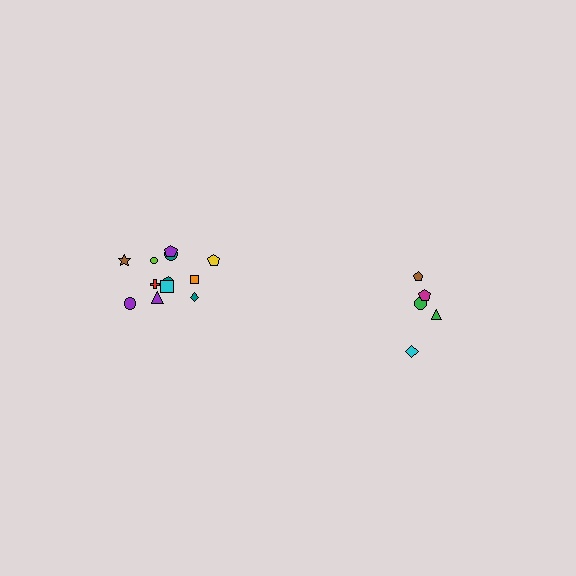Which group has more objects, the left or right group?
The left group.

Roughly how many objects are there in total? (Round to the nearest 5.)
Roughly 15 objects in total.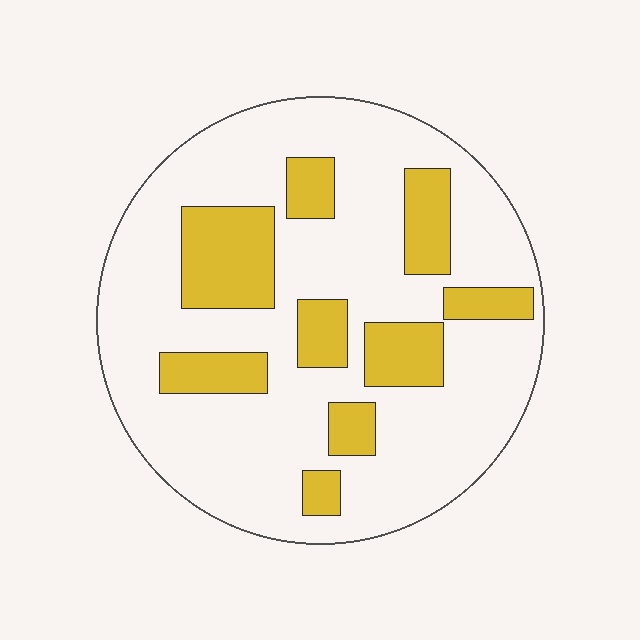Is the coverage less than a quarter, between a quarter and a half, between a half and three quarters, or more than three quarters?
Less than a quarter.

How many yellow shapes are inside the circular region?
9.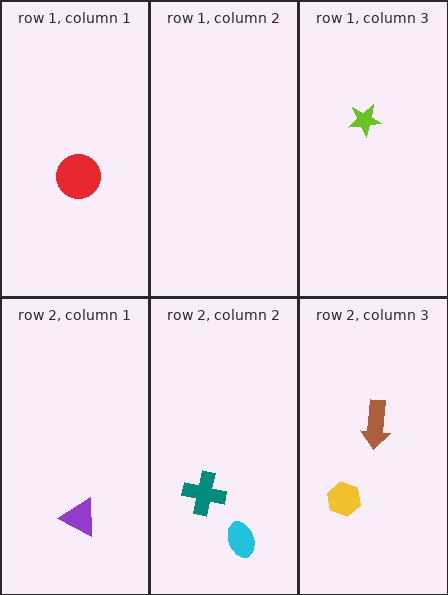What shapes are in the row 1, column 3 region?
The lime star.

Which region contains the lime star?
The row 1, column 3 region.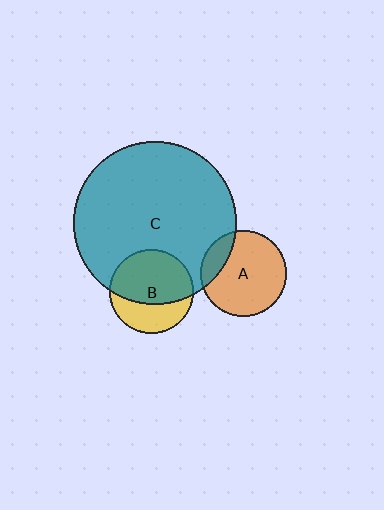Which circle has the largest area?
Circle C (teal).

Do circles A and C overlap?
Yes.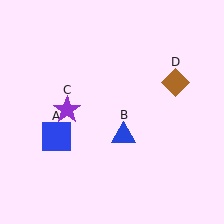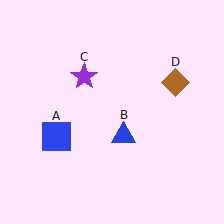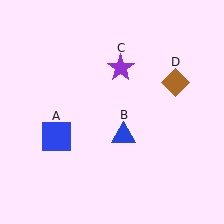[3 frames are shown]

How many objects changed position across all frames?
1 object changed position: purple star (object C).